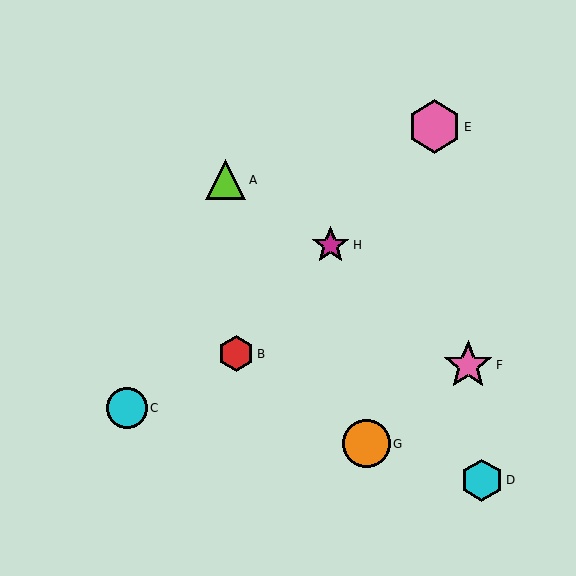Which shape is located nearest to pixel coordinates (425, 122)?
The pink hexagon (labeled E) at (435, 127) is nearest to that location.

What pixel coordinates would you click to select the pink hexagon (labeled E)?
Click at (435, 127) to select the pink hexagon E.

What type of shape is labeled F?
Shape F is a pink star.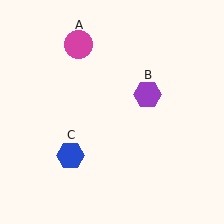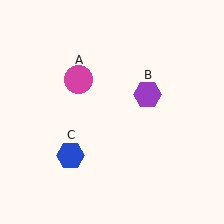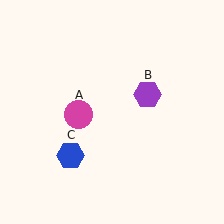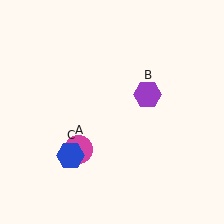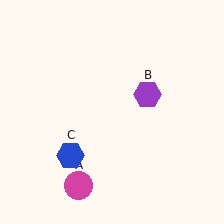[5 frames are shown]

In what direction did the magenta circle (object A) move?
The magenta circle (object A) moved down.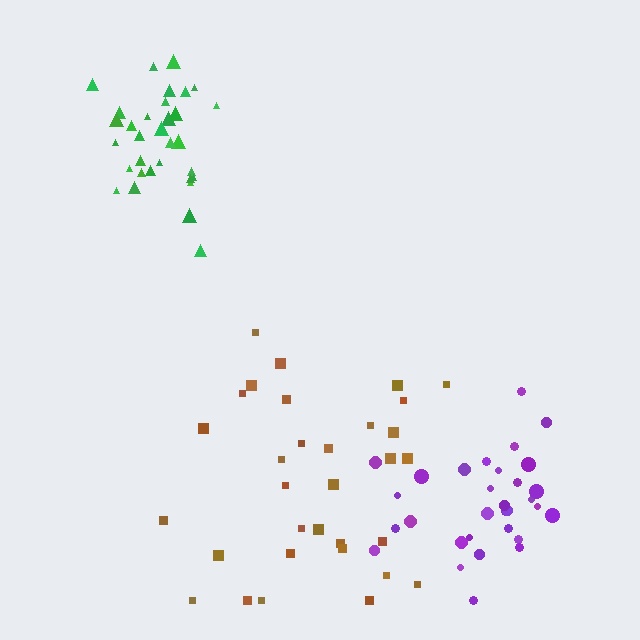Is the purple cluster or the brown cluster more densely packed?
Purple.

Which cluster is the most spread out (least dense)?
Brown.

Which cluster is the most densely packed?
Green.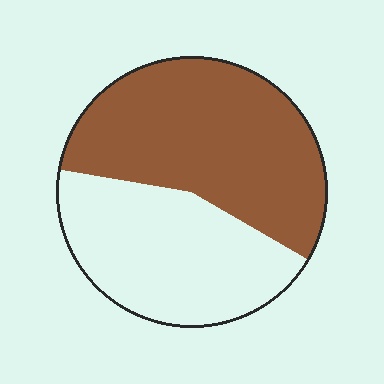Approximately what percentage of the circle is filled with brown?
Approximately 55%.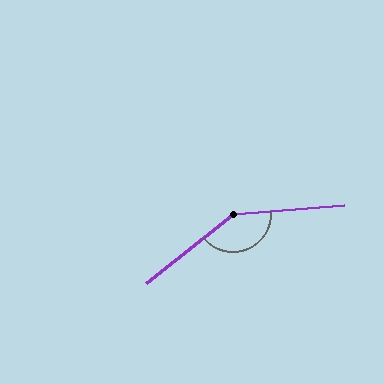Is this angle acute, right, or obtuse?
It is obtuse.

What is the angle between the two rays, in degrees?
Approximately 146 degrees.